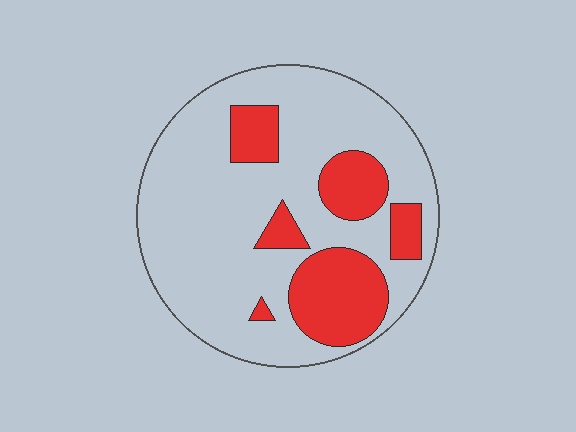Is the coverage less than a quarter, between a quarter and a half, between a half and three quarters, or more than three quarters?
Between a quarter and a half.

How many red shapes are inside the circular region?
6.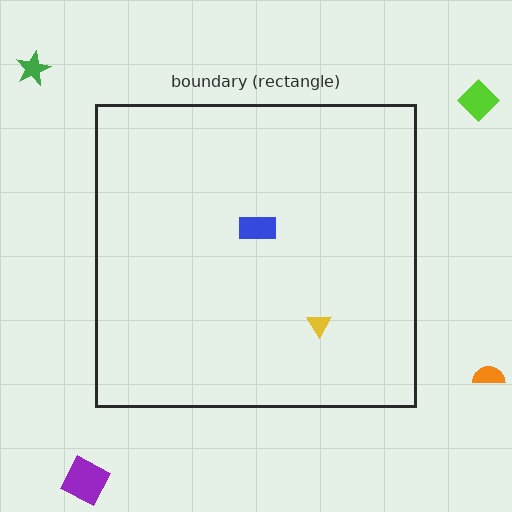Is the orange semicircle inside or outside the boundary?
Outside.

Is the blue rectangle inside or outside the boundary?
Inside.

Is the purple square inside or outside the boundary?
Outside.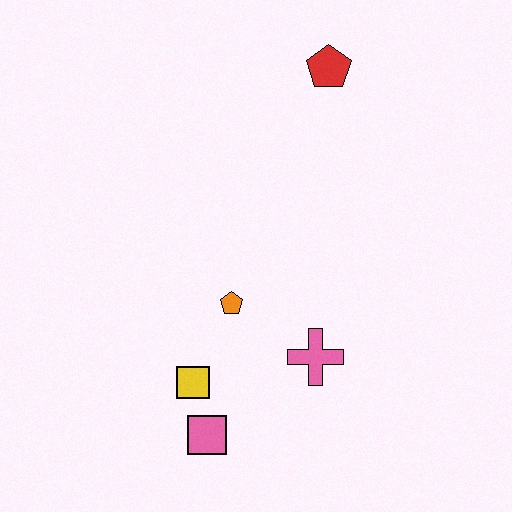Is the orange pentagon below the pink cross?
No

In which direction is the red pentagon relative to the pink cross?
The red pentagon is above the pink cross.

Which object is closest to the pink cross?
The orange pentagon is closest to the pink cross.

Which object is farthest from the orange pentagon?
The red pentagon is farthest from the orange pentagon.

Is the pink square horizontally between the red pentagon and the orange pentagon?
No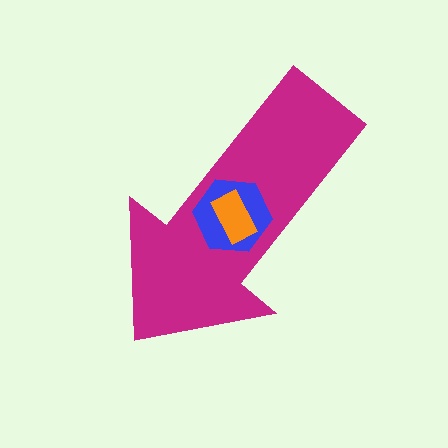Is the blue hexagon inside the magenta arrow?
Yes.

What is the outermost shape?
The magenta arrow.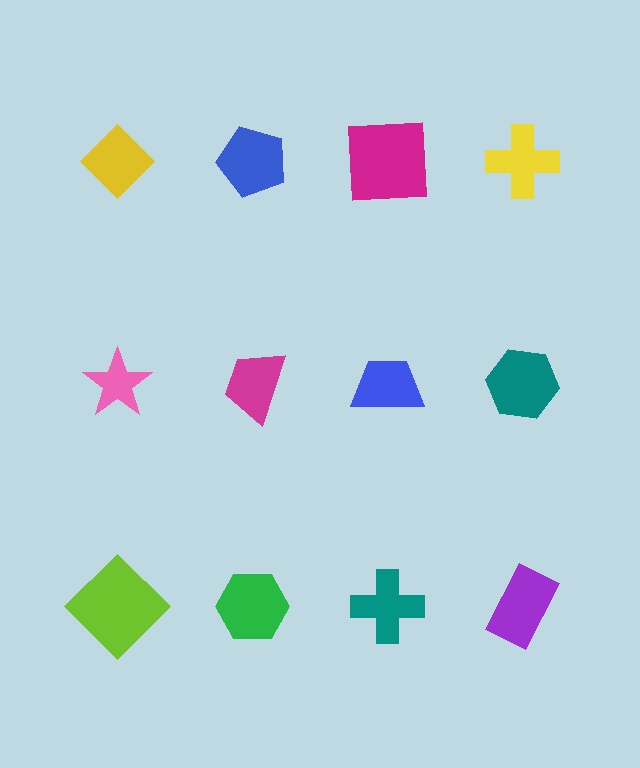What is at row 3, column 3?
A teal cross.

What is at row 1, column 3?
A magenta square.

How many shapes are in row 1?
4 shapes.